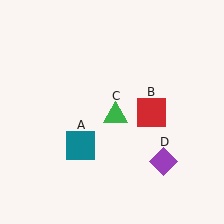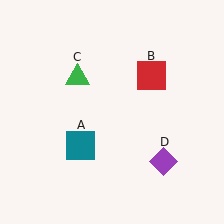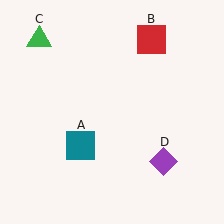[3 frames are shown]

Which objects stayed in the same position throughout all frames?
Teal square (object A) and purple diamond (object D) remained stationary.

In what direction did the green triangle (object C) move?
The green triangle (object C) moved up and to the left.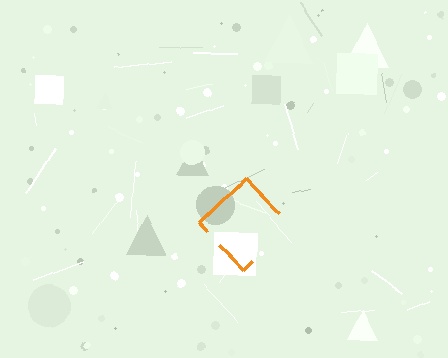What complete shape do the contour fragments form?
The contour fragments form a diamond.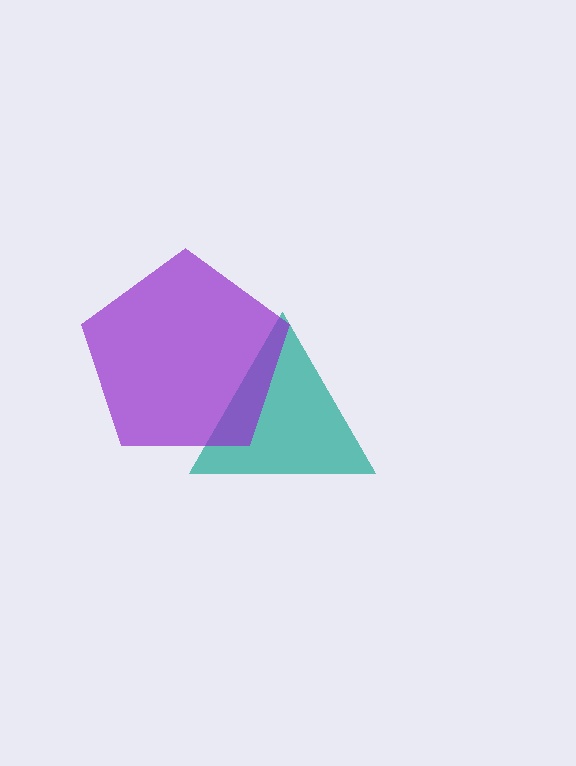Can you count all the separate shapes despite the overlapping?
Yes, there are 2 separate shapes.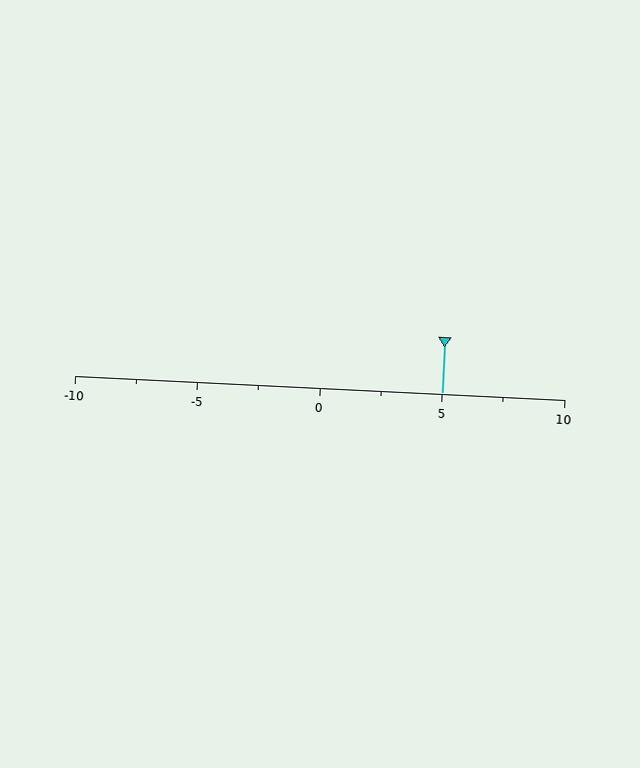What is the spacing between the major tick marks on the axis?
The major ticks are spaced 5 apart.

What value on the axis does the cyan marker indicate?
The marker indicates approximately 5.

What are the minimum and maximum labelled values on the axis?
The axis runs from -10 to 10.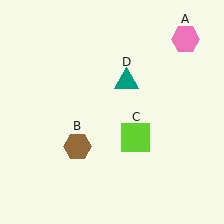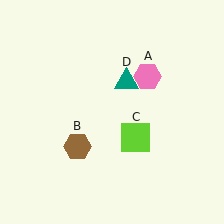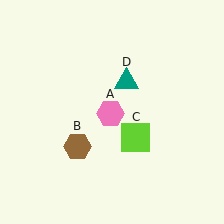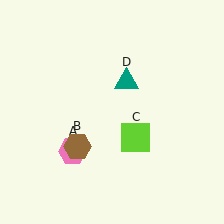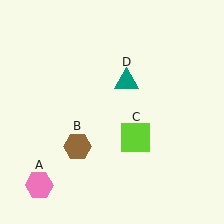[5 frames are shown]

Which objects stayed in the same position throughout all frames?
Brown hexagon (object B) and lime square (object C) and teal triangle (object D) remained stationary.